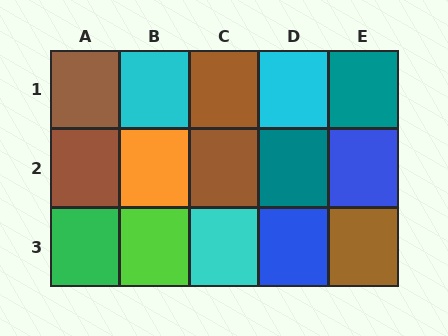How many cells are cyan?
3 cells are cyan.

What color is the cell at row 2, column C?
Brown.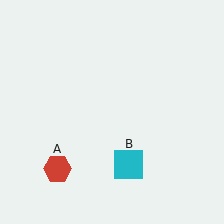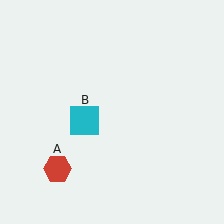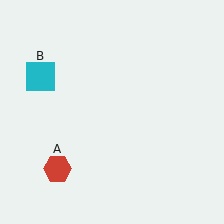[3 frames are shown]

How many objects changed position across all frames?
1 object changed position: cyan square (object B).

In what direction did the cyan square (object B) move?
The cyan square (object B) moved up and to the left.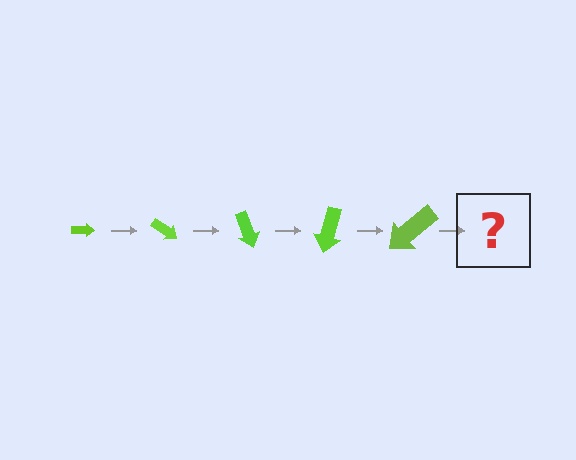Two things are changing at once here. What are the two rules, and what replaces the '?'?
The two rules are that the arrow grows larger each step and it rotates 35 degrees each step. The '?' should be an arrow, larger than the previous one and rotated 175 degrees from the start.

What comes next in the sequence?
The next element should be an arrow, larger than the previous one and rotated 175 degrees from the start.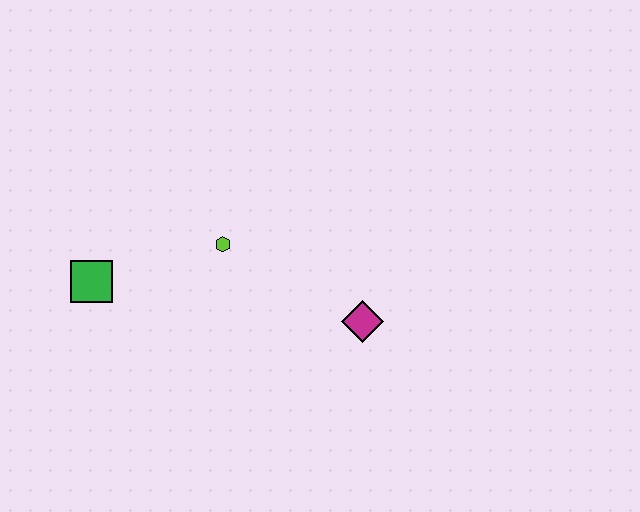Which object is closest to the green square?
The lime hexagon is closest to the green square.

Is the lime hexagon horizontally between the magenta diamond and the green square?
Yes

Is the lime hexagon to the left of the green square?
No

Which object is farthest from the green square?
The magenta diamond is farthest from the green square.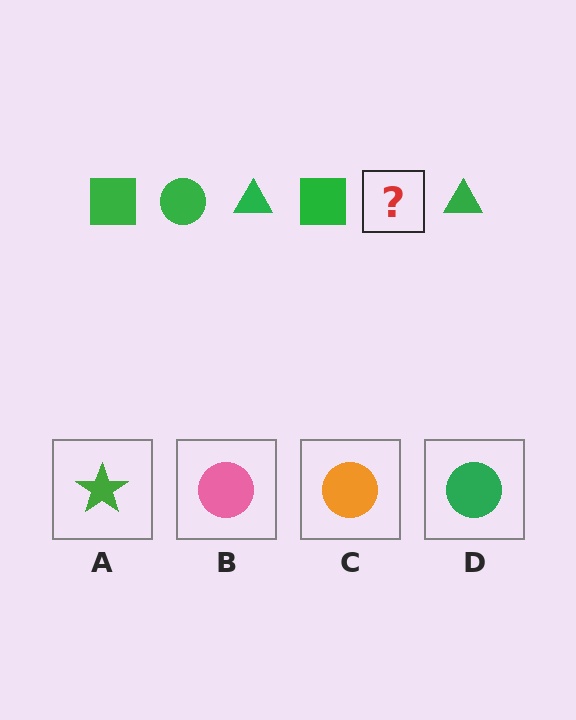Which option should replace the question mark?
Option D.